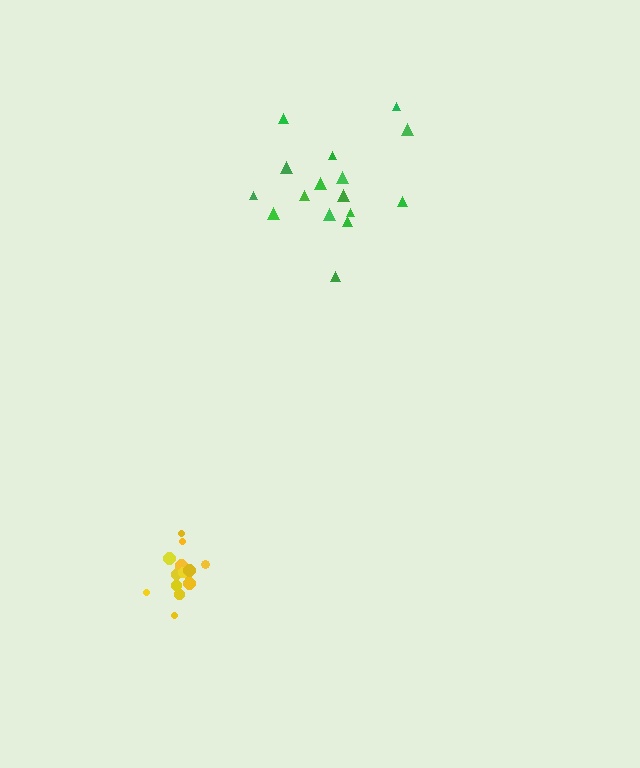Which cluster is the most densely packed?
Yellow.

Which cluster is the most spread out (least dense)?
Green.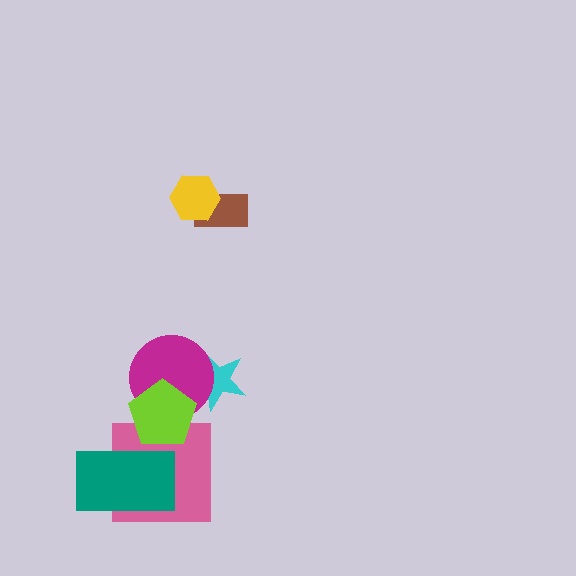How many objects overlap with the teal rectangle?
2 objects overlap with the teal rectangle.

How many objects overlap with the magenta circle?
2 objects overlap with the magenta circle.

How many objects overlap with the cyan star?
1 object overlaps with the cyan star.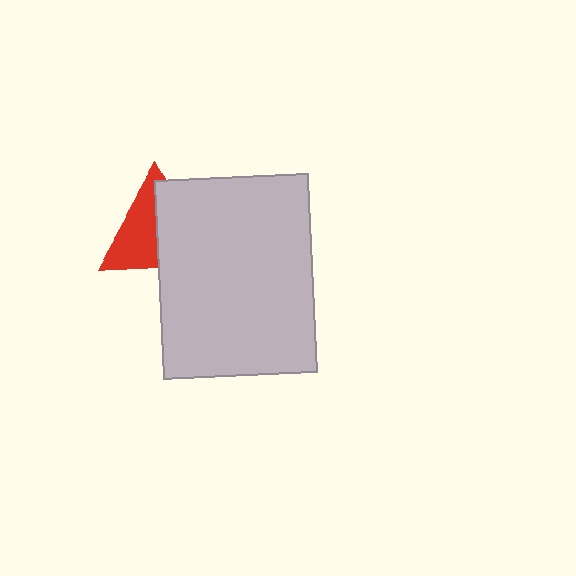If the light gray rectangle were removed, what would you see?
You would see the complete red triangle.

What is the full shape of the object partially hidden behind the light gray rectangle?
The partially hidden object is a red triangle.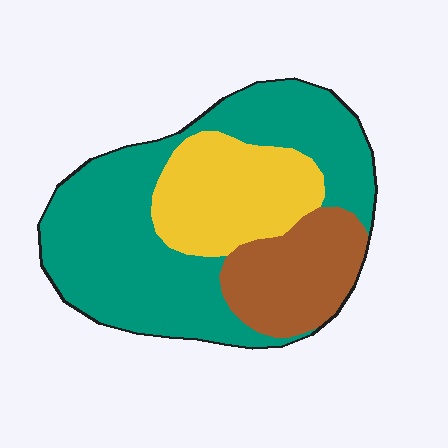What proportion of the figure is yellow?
Yellow takes up less than a quarter of the figure.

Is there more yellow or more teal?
Teal.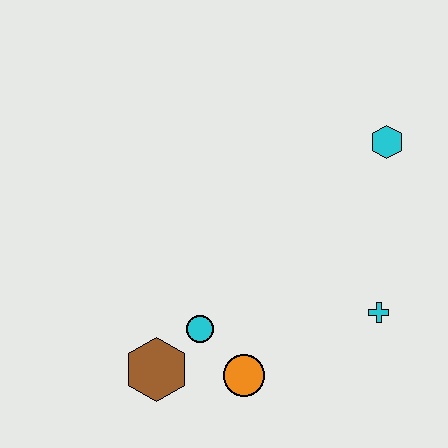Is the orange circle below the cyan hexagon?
Yes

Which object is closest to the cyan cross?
The orange circle is closest to the cyan cross.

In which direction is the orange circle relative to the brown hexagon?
The orange circle is to the right of the brown hexagon.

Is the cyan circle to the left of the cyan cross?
Yes